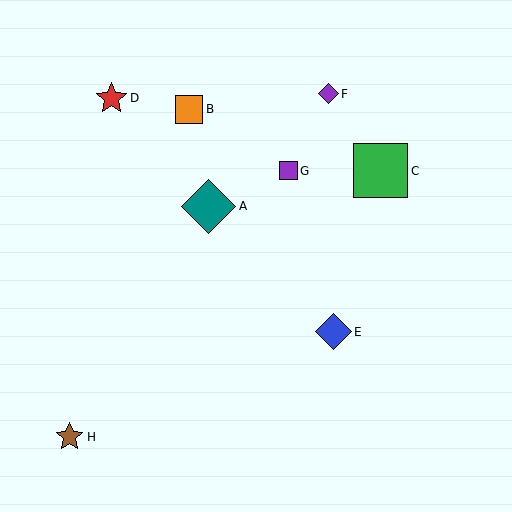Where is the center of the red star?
The center of the red star is at (111, 98).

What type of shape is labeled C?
Shape C is a green square.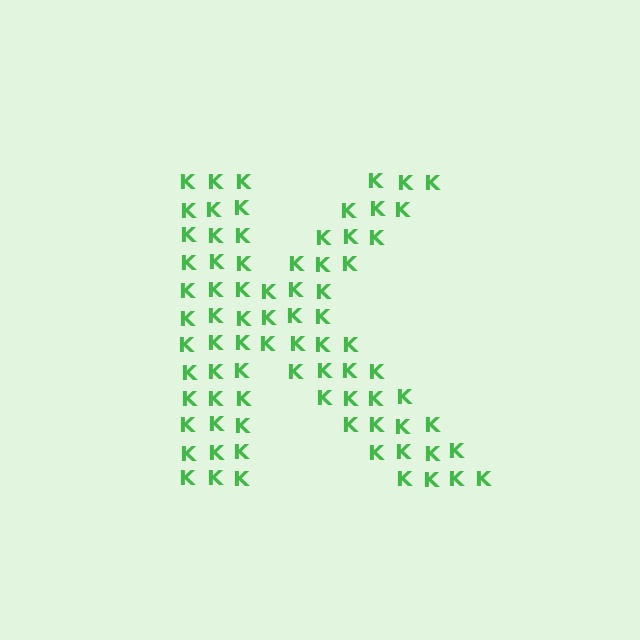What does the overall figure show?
The overall figure shows the letter K.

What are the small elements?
The small elements are letter K's.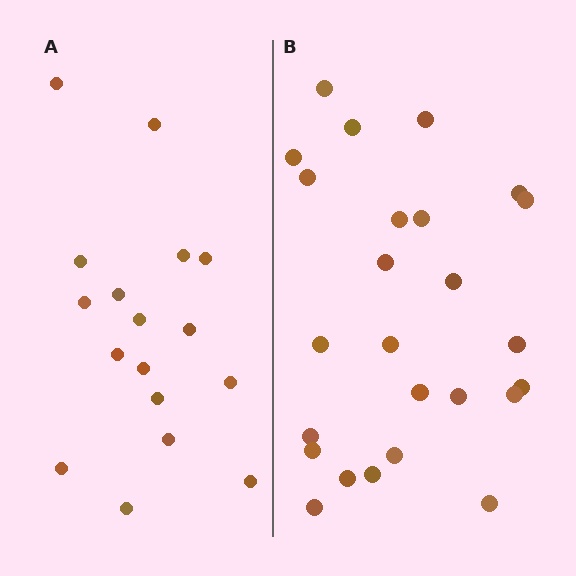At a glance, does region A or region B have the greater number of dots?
Region B (the right region) has more dots.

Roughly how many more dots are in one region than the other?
Region B has roughly 8 or so more dots than region A.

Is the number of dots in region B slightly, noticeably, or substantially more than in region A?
Region B has substantially more. The ratio is roughly 1.5 to 1.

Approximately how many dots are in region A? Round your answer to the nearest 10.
About 20 dots. (The exact count is 17, which rounds to 20.)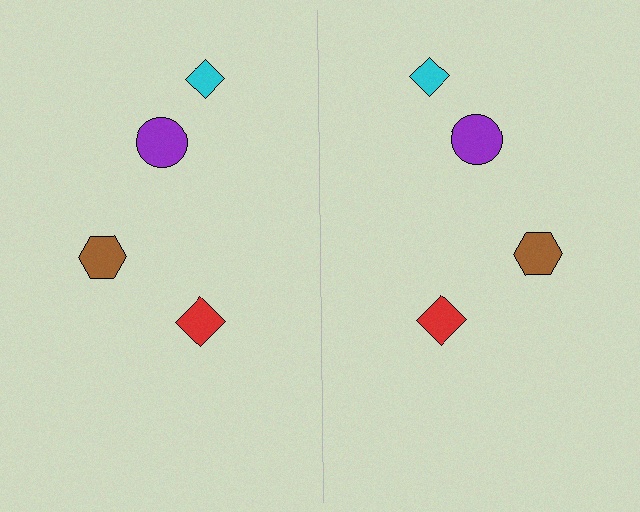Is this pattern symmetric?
Yes, this pattern has bilateral (reflection) symmetry.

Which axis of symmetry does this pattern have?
The pattern has a vertical axis of symmetry running through the center of the image.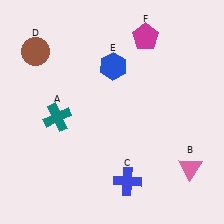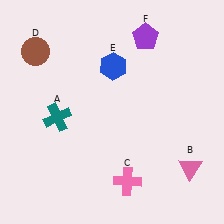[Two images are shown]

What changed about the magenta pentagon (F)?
In Image 1, F is magenta. In Image 2, it changed to purple.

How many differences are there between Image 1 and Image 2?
There are 2 differences between the two images.